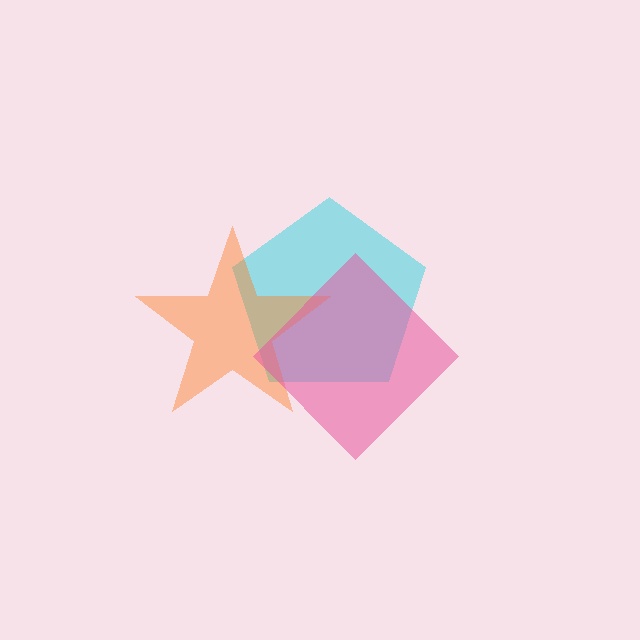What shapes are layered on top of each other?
The layered shapes are: a cyan pentagon, an orange star, a pink diamond.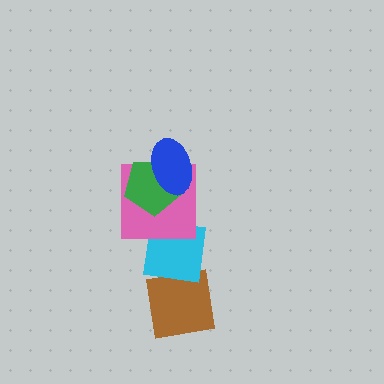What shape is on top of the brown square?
The cyan square is on top of the brown square.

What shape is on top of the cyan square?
The pink square is on top of the cyan square.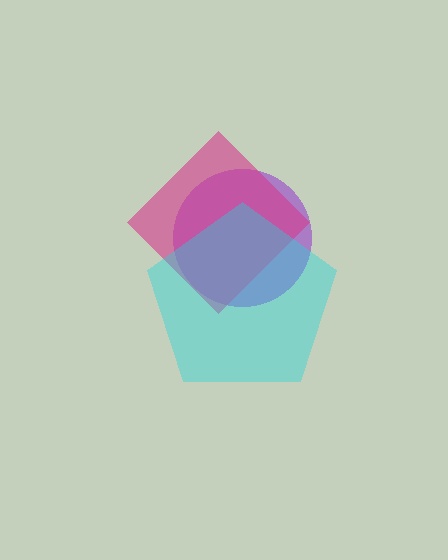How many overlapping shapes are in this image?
There are 3 overlapping shapes in the image.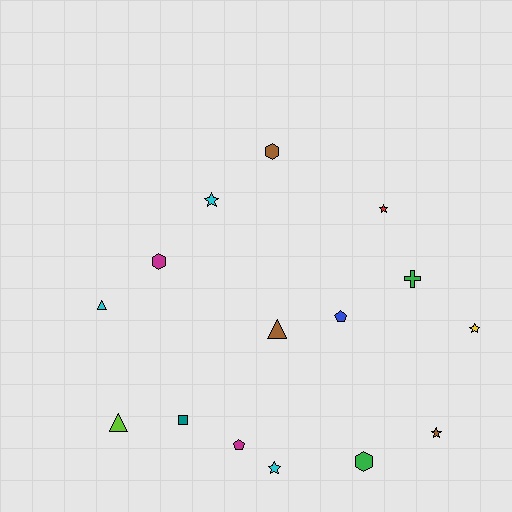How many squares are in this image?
There is 1 square.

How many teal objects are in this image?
There is 1 teal object.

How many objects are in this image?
There are 15 objects.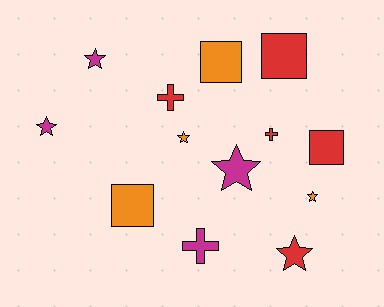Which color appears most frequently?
Red, with 5 objects.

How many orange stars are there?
There are 2 orange stars.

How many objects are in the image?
There are 13 objects.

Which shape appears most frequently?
Star, with 6 objects.